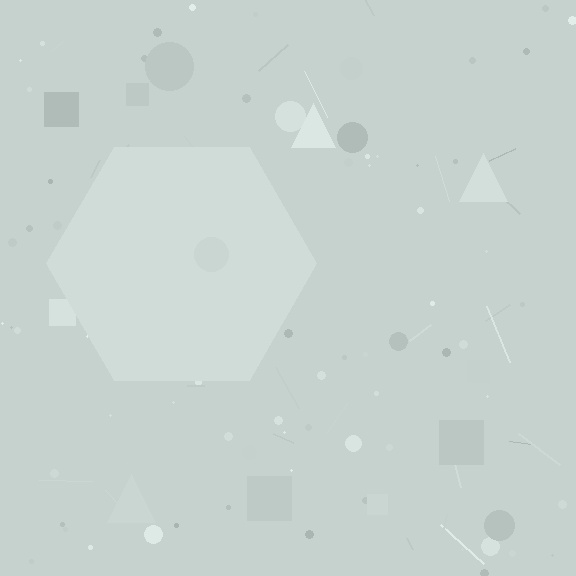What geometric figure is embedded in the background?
A hexagon is embedded in the background.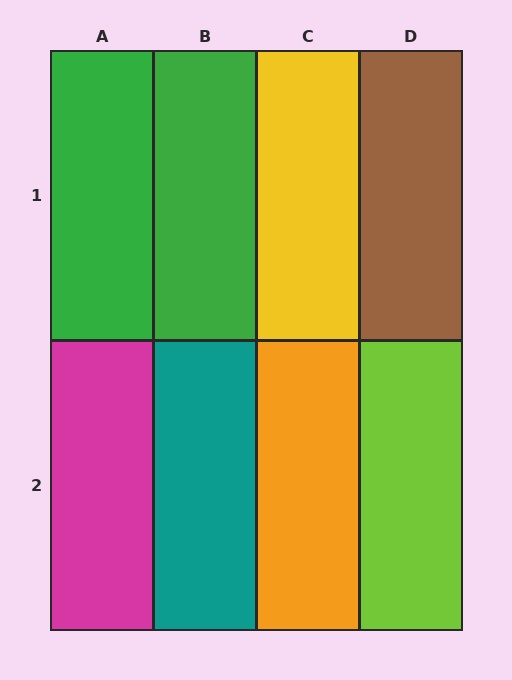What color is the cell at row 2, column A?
Magenta.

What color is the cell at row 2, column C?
Orange.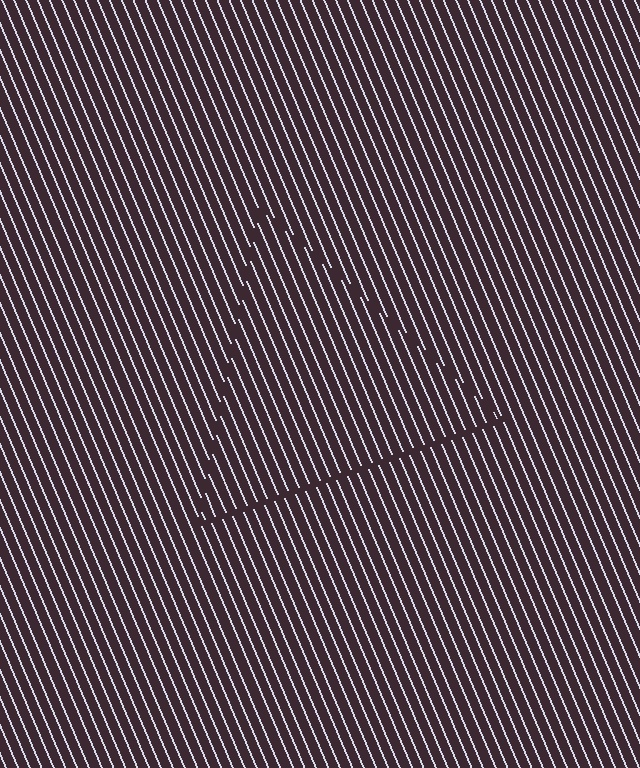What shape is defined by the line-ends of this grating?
An illusory triangle. The interior of the shape contains the same grating, shifted by half a period — the contour is defined by the phase discontinuity where line-ends from the inner and outer gratings abut.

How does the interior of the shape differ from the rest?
The interior of the shape contains the same grating, shifted by half a period — the contour is defined by the phase discontinuity where line-ends from the inner and outer gratings abut.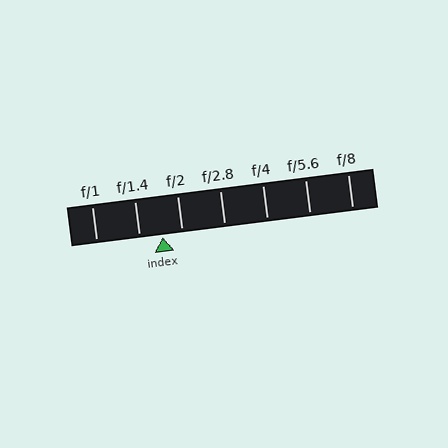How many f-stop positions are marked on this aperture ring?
There are 7 f-stop positions marked.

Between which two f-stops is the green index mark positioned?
The index mark is between f/1.4 and f/2.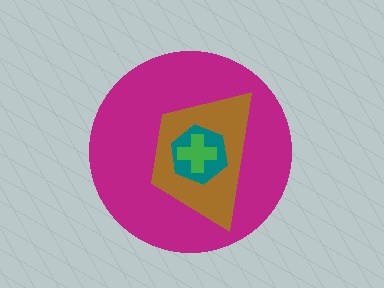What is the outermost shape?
The magenta circle.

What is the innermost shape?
The green cross.